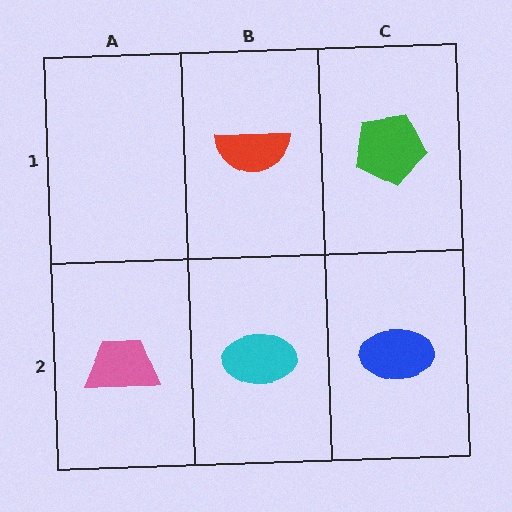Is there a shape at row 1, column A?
No, that cell is empty.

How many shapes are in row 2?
3 shapes.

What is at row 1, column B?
A red semicircle.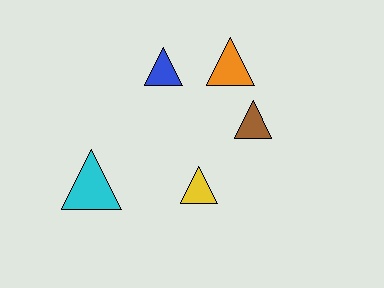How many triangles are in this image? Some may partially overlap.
There are 5 triangles.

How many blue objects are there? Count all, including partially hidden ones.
There is 1 blue object.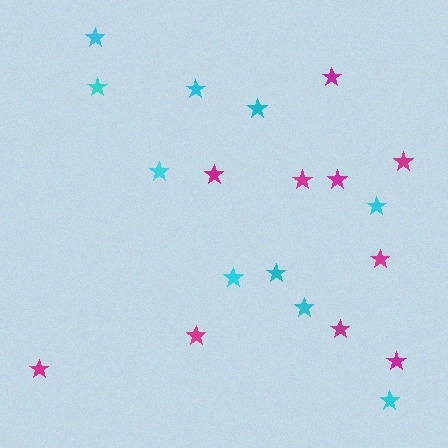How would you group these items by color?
There are 2 groups: one group of cyan stars (10) and one group of magenta stars (10).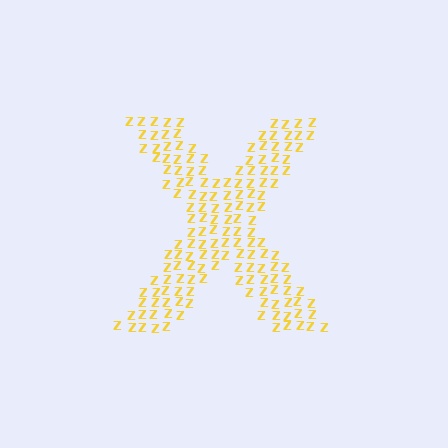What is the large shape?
The large shape is the letter X.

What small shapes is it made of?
It is made of small letter Z's.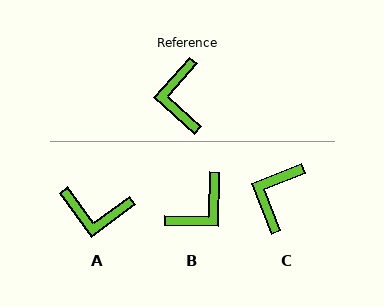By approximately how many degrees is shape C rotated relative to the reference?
Approximately 27 degrees clockwise.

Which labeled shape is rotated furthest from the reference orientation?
B, about 131 degrees away.